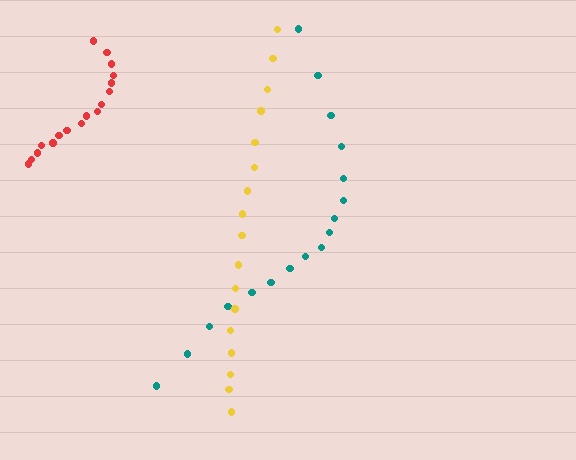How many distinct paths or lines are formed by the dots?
There are 3 distinct paths.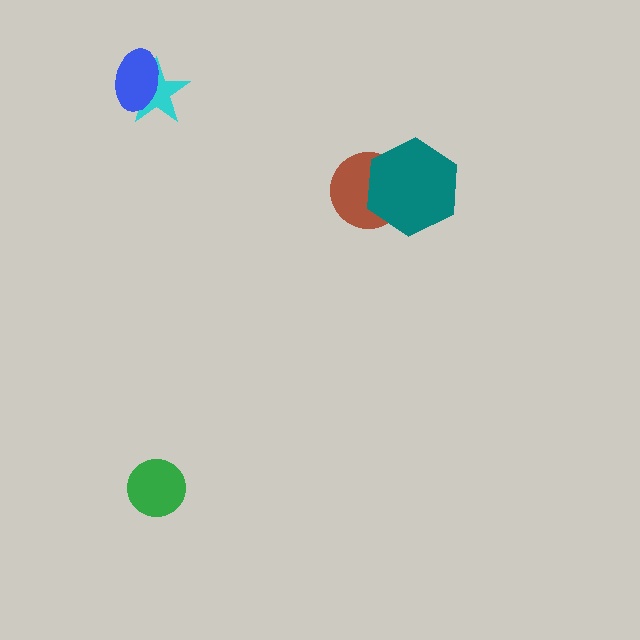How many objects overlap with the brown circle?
1 object overlaps with the brown circle.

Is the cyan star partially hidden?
Yes, it is partially covered by another shape.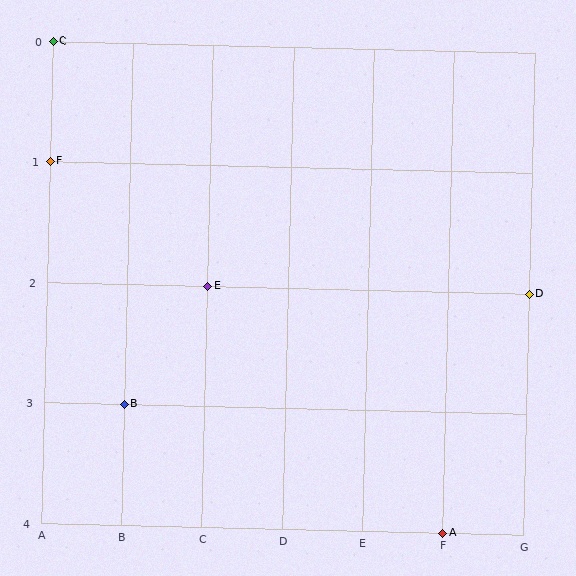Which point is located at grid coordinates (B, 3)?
Point B is at (B, 3).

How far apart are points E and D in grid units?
Points E and D are 4 columns apart.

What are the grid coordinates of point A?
Point A is at grid coordinates (F, 4).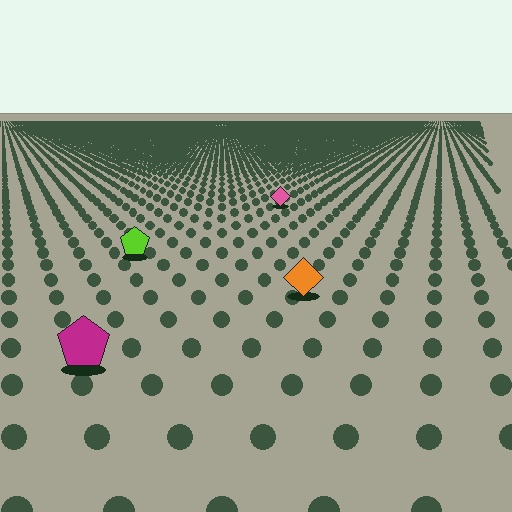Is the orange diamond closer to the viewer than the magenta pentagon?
No. The magenta pentagon is closer — you can tell from the texture gradient: the ground texture is coarser near it.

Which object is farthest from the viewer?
The pink diamond is farthest from the viewer. It appears smaller and the ground texture around it is denser.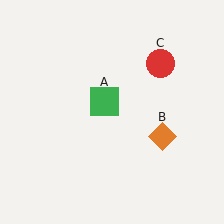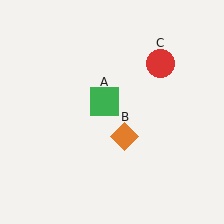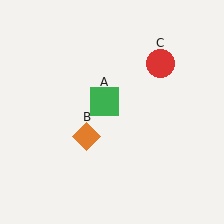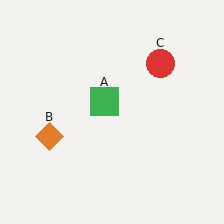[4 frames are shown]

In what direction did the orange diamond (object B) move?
The orange diamond (object B) moved left.